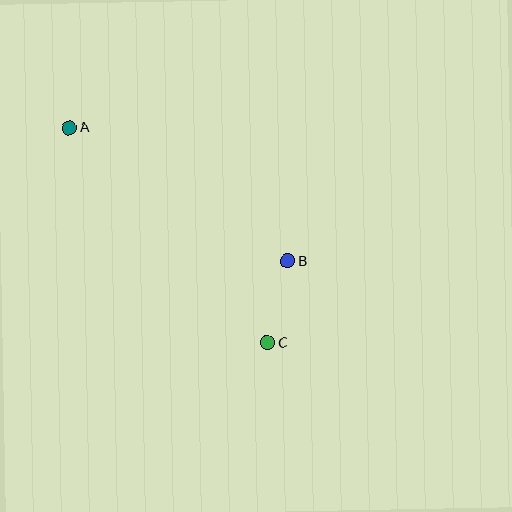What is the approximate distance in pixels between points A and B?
The distance between A and B is approximately 256 pixels.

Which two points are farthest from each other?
Points A and C are farthest from each other.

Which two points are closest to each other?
Points B and C are closest to each other.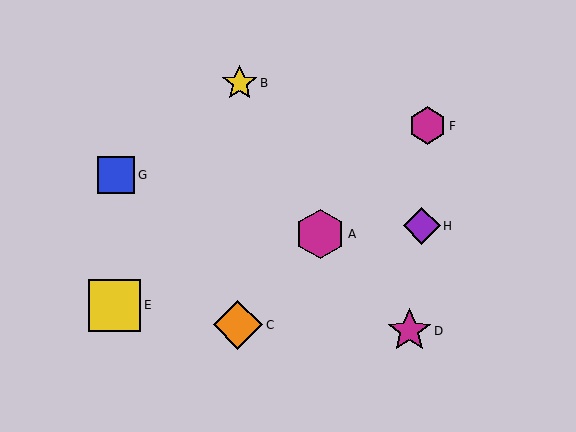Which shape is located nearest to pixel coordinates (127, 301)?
The yellow square (labeled E) at (115, 305) is nearest to that location.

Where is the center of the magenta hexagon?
The center of the magenta hexagon is at (428, 126).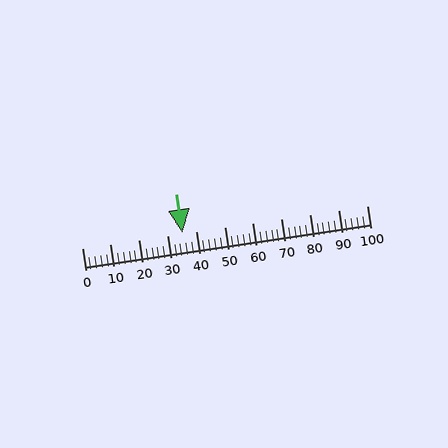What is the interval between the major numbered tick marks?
The major tick marks are spaced 10 units apart.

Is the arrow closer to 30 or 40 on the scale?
The arrow is closer to 40.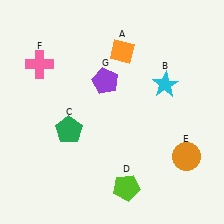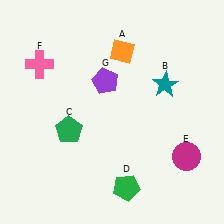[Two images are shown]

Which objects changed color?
B changed from cyan to teal. D changed from lime to green. E changed from orange to magenta.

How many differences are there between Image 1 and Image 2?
There are 3 differences between the two images.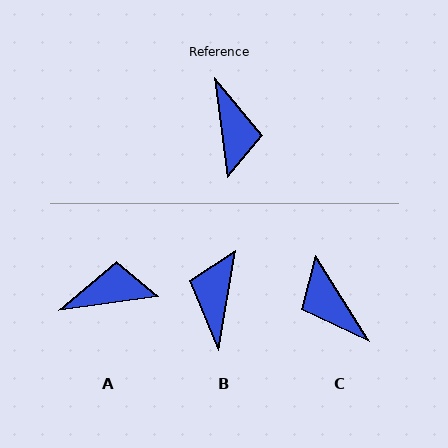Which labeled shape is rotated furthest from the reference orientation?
B, about 162 degrees away.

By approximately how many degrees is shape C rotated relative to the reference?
Approximately 155 degrees clockwise.